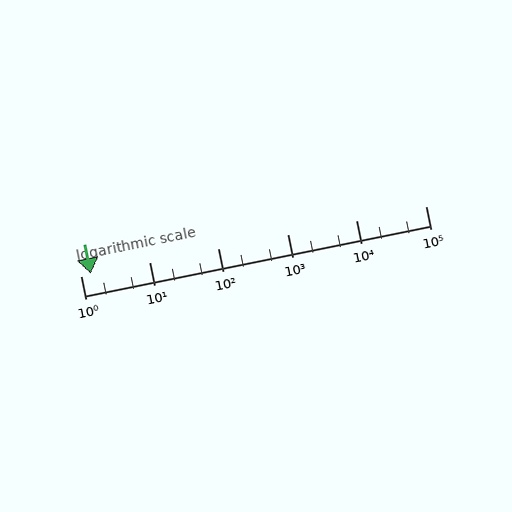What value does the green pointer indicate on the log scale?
The pointer indicates approximately 1.4.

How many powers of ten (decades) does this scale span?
The scale spans 5 decades, from 1 to 100000.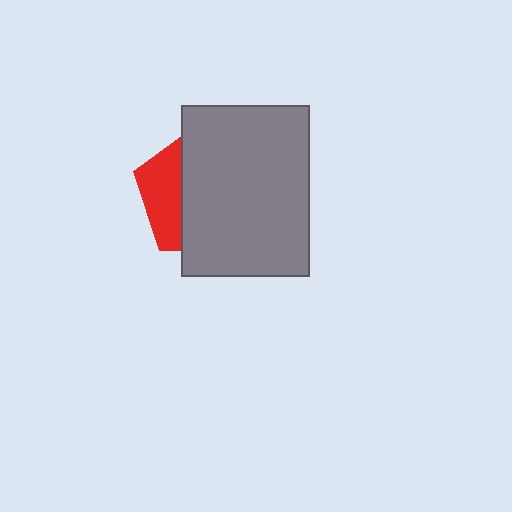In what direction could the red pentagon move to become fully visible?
The red pentagon could move left. That would shift it out from behind the gray rectangle entirely.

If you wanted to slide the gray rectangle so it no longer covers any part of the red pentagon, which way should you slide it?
Slide it right — that is the most direct way to separate the two shapes.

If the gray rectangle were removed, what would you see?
You would see the complete red pentagon.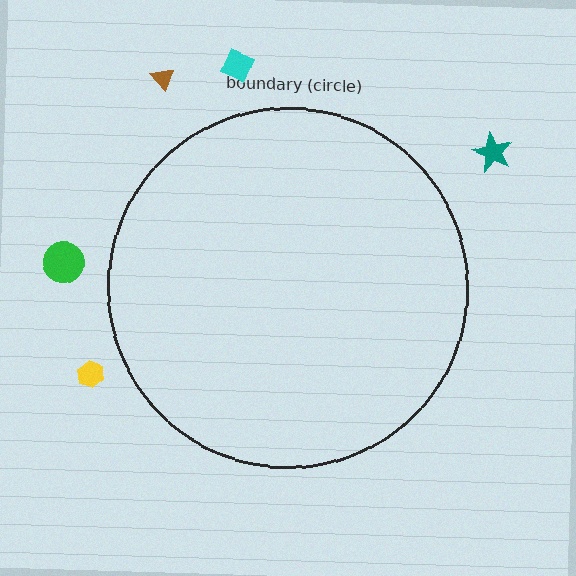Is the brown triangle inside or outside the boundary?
Outside.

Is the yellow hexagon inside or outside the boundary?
Outside.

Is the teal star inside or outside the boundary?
Outside.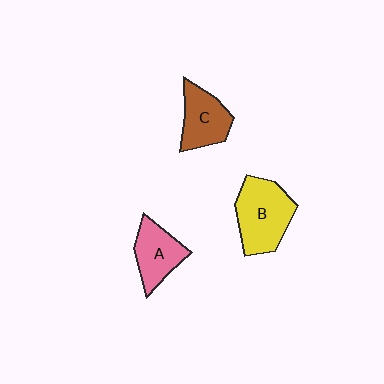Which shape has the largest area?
Shape B (yellow).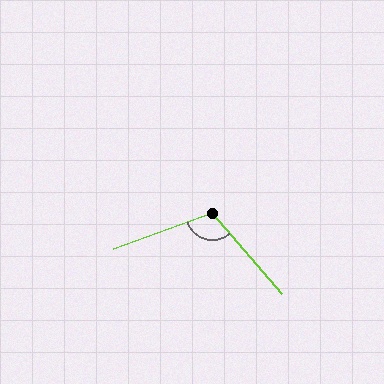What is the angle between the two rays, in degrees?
Approximately 111 degrees.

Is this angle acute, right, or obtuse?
It is obtuse.